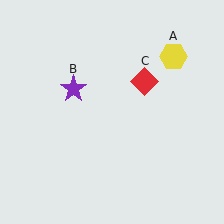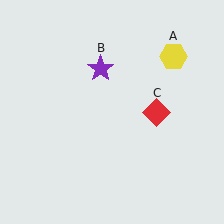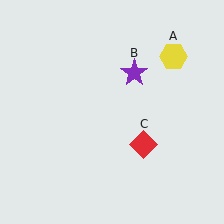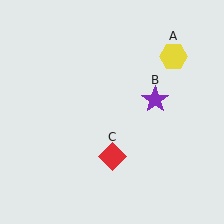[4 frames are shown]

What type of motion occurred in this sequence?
The purple star (object B), red diamond (object C) rotated clockwise around the center of the scene.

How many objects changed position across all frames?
2 objects changed position: purple star (object B), red diamond (object C).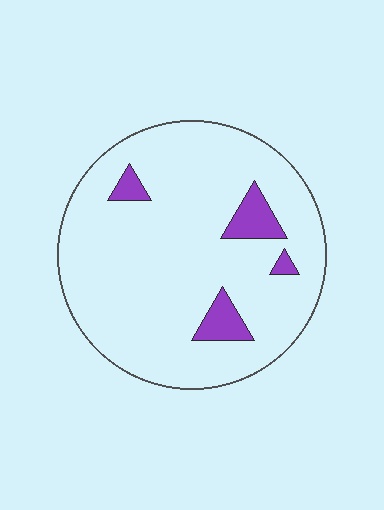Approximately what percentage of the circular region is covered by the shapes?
Approximately 10%.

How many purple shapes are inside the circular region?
4.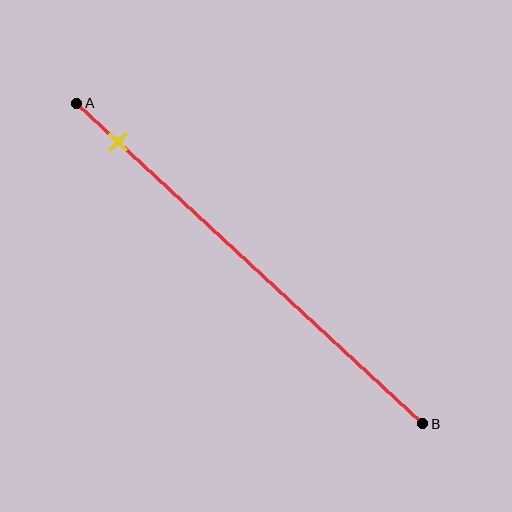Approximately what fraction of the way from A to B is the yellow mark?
The yellow mark is approximately 10% of the way from A to B.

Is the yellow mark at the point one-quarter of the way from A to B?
No, the mark is at about 10% from A, not at the 25% one-quarter point.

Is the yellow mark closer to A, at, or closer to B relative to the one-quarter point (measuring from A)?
The yellow mark is closer to point A than the one-quarter point of segment AB.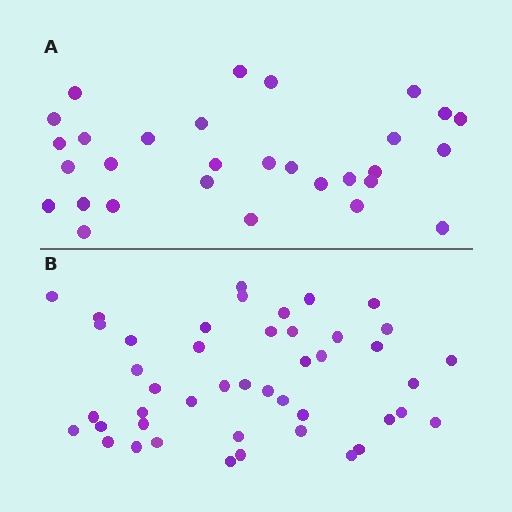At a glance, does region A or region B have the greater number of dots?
Region B (the bottom region) has more dots.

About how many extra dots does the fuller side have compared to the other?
Region B has approximately 15 more dots than region A.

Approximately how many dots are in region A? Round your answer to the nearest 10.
About 30 dots.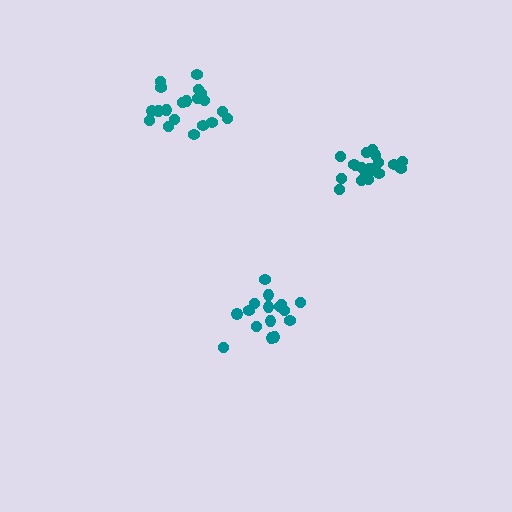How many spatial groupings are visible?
There are 3 spatial groupings.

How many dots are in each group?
Group 1: 17 dots, Group 2: 20 dots, Group 3: 20 dots (57 total).